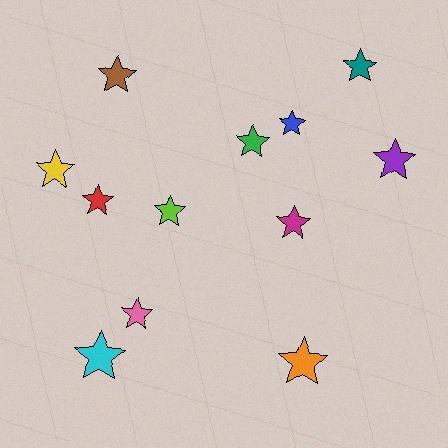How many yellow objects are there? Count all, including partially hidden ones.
There is 1 yellow object.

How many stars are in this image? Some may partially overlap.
There are 12 stars.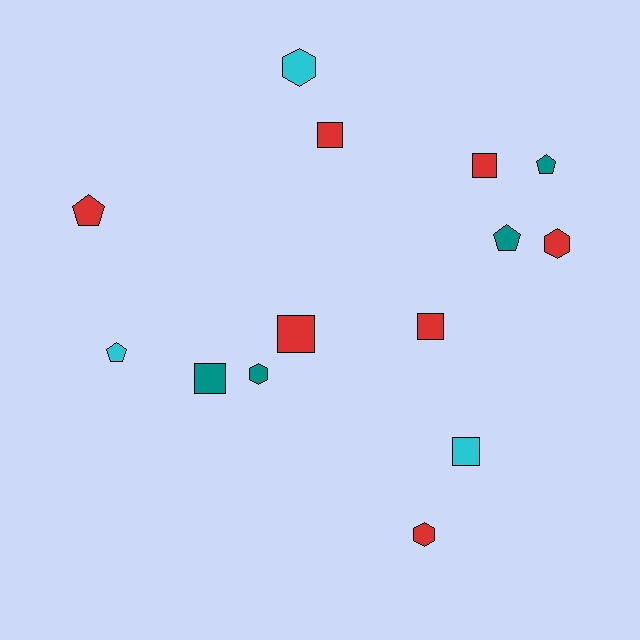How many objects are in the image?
There are 14 objects.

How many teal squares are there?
There is 1 teal square.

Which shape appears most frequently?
Square, with 6 objects.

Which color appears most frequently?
Red, with 7 objects.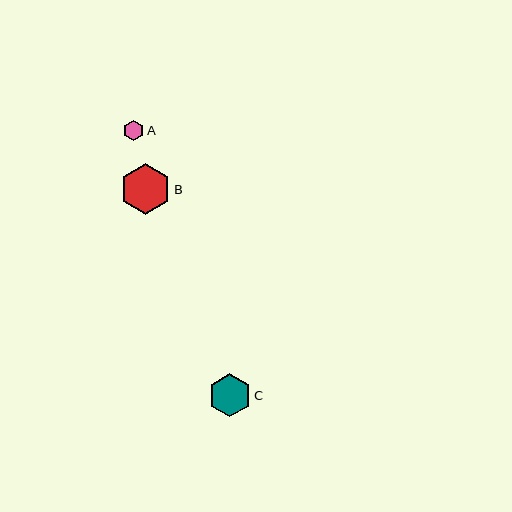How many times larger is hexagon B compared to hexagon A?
Hexagon B is approximately 2.4 times the size of hexagon A.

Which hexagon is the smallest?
Hexagon A is the smallest with a size of approximately 21 pixels.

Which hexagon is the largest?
Hexagon B is the largest with a size of approximately 51 pixels.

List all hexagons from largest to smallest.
From largest to smallest: B, C, A.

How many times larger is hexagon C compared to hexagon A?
Hexagon C is approximately 2.1 times the size of hexagon A.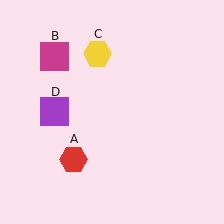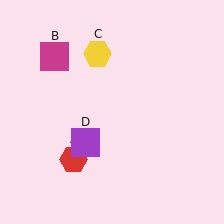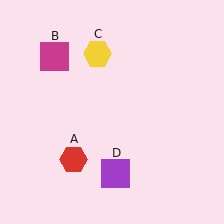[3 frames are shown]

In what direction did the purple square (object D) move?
The purple square (object D) moved down and to the right.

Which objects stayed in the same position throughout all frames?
Red hexagon (object A) and magenta square (object B) and yellow hexagon (object C) remained stationary.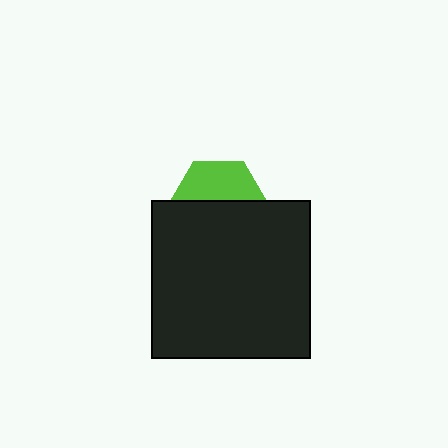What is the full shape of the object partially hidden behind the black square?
The partially hidden object is a lime hexagon.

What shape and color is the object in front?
The object in front is a black square.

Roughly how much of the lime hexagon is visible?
A small part of it is visible (roughly 42%).